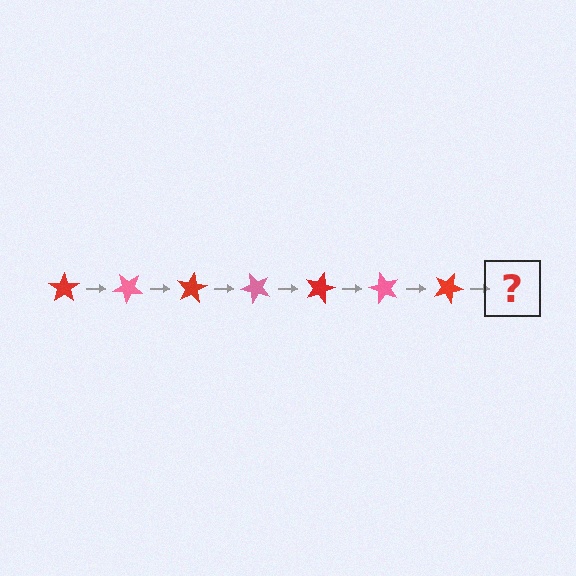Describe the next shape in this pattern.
It should be a pink star, rotated 280 degrees from the start.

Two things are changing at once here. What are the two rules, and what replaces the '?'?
The two rules are that it rotates 40 degrees each step and the color cycles through red and pink. The '?' should be a pink star, rotated 280 degrees from the start.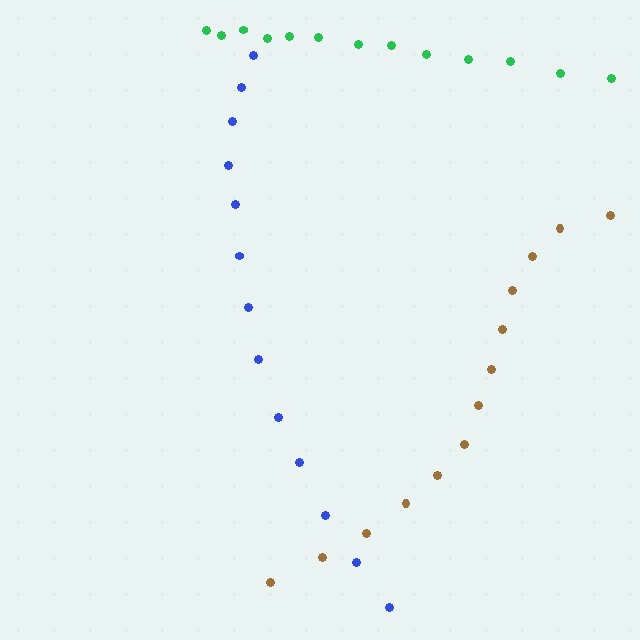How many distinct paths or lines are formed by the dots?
There are 3 distinct paths.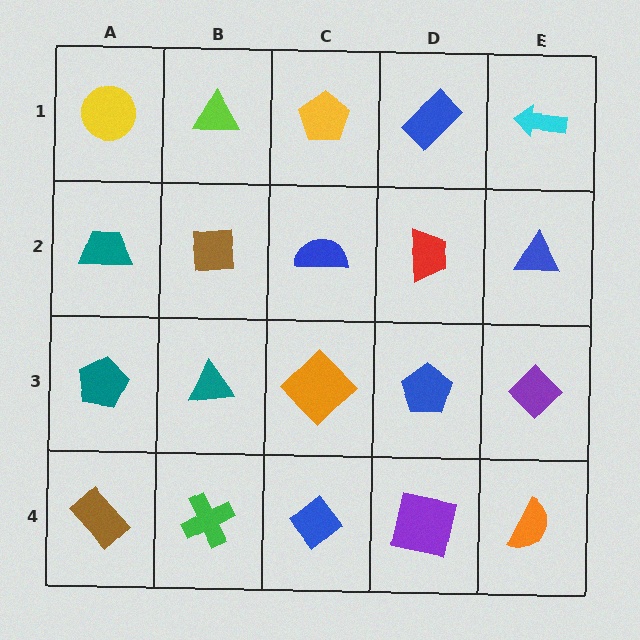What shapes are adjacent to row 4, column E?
A purple diamond (row 3, column E), a purple square (row 4, column D).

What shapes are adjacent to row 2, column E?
A cyan arrow (row 1, column E), a purple diamond (row 3, column E), a red trapezoid (row 2, column D).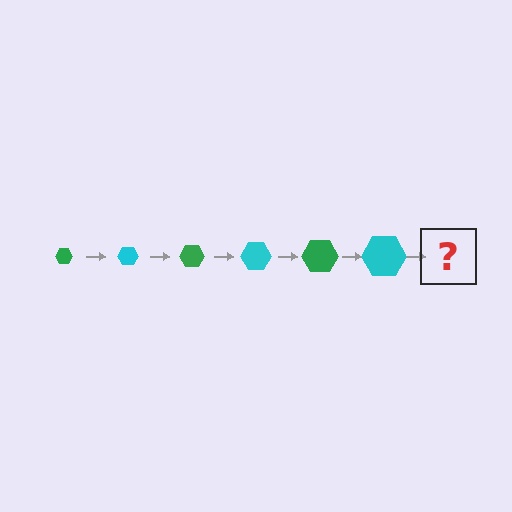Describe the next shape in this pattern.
It should be a green hexagon, larger than the previous one.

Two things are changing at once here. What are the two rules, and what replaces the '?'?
The two rules are that the hexagon grows larger each step and the color cycles through green and cyan. The '?' should be a green hexagon, larger than the previous one.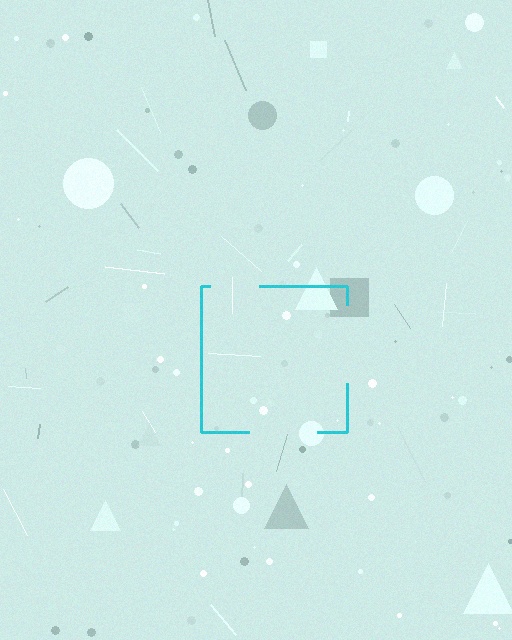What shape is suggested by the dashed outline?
The dashed outline suggests a square.